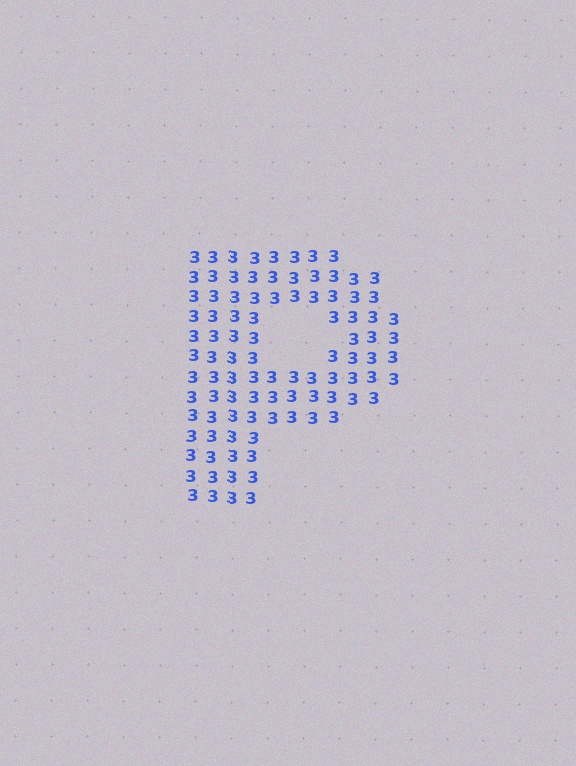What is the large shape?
The large shape is the letter P.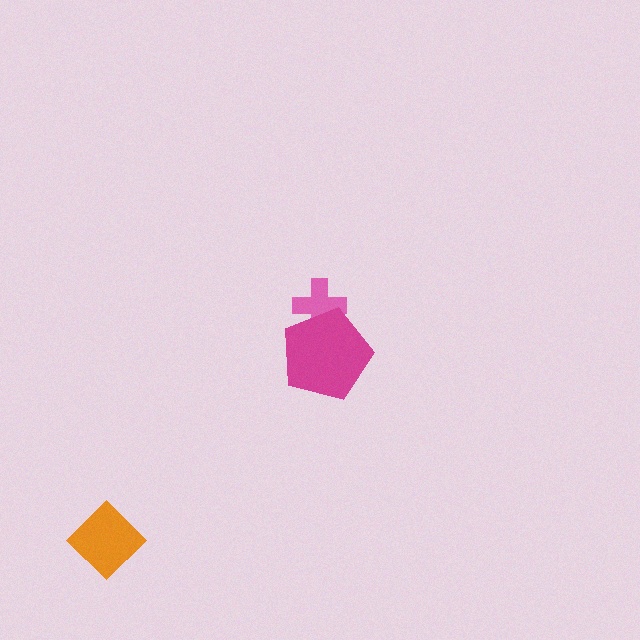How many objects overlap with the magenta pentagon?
1 object overlaps with the magenta pentagon.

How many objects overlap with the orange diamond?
0 objects overlap with the orange diamond.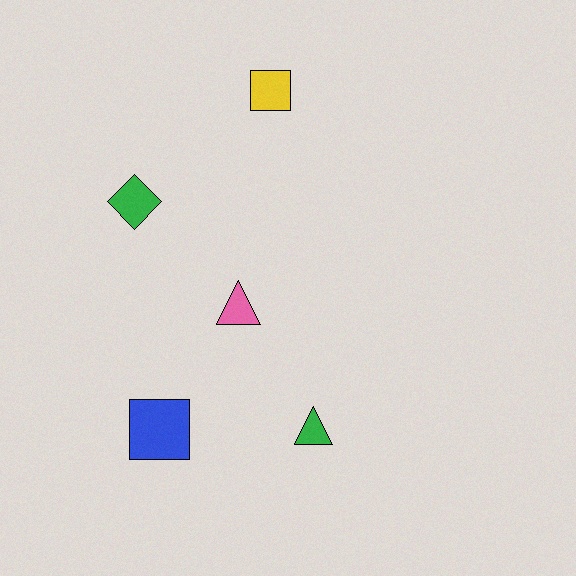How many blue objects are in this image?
There is 1 blue object.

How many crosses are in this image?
There are no crosses.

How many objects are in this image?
There are 5 objects.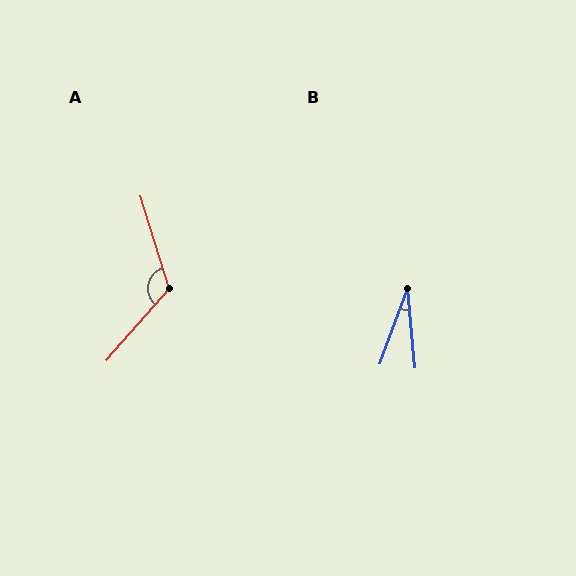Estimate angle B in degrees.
Approximately 25 degrees.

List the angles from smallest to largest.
B (25°), A (122°).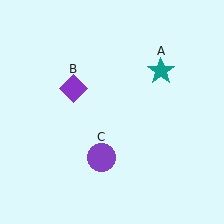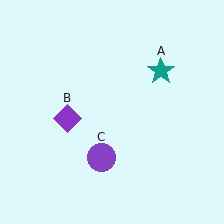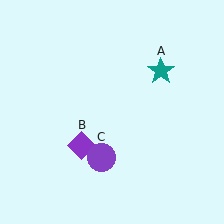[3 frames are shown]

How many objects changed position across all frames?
1 object changed position: purple diamond (object B).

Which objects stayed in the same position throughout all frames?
Teal star (object A) and purple circle (object C) remained stationary.